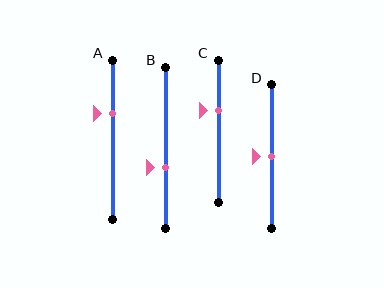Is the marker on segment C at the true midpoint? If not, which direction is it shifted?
No, the marker on segment C is shifted upward by about 14% of the segment length.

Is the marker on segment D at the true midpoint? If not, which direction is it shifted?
Yes, the marker on segment D is at the true midpoint.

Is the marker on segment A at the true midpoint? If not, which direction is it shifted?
No, the marker on segment A is shifted upward by about 16% of the segment length.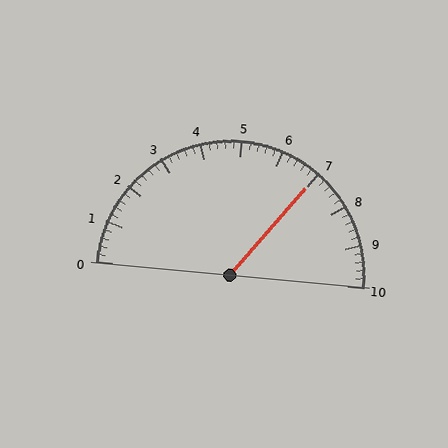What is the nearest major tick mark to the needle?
The nearest major tick mark is 7.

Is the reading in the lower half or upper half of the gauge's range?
The reading is in the upper half of the range (0 to 10).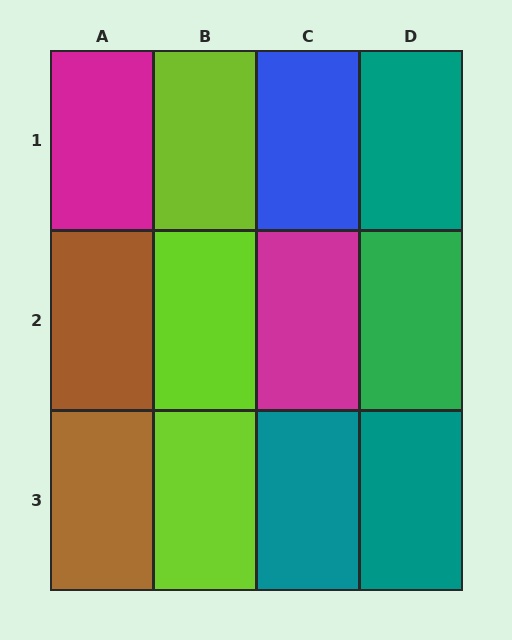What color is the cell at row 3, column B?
Lime.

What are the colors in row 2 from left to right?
Brown, lime, magenta, green.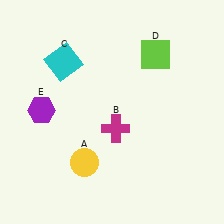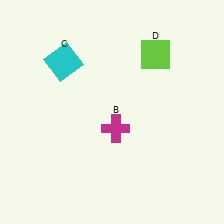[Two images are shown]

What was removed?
The purple hexagon (E), the yellow circle (A) were removed in Image 2.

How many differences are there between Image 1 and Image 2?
There are 2 differences between the two images.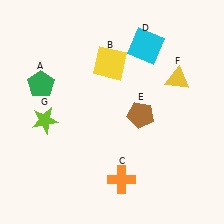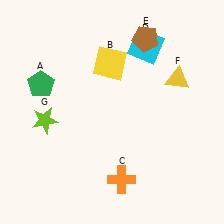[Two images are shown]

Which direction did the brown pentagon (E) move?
The brown pentagon (E) moved up.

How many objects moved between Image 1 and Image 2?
1 object moved between the two images.